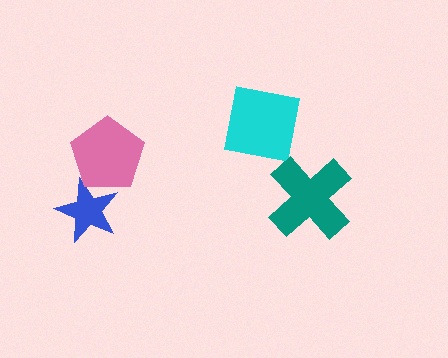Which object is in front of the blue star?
The pink pentagon is in front of the blue star.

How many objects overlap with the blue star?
1 object overlaps with the blue star.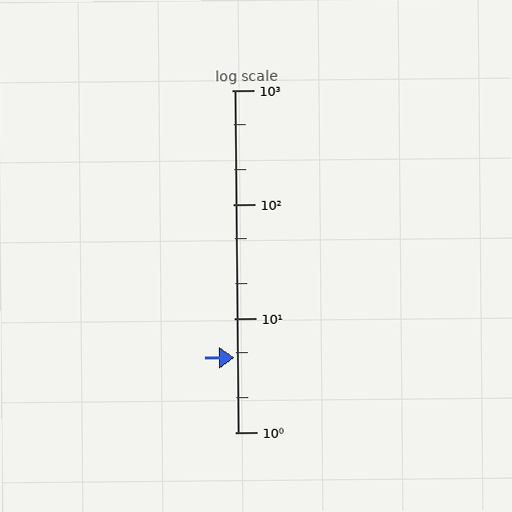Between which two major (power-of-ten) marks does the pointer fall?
The pointer is between 1 and 10.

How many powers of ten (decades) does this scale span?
The scale spans 3 decades, from 1 to 1000.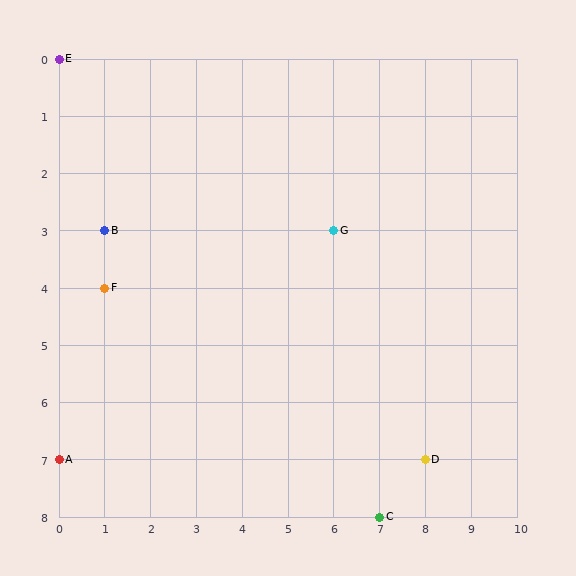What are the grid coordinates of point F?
Point F is at grid coordinates (1, 4).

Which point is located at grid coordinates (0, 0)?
Point E is at (0, 0).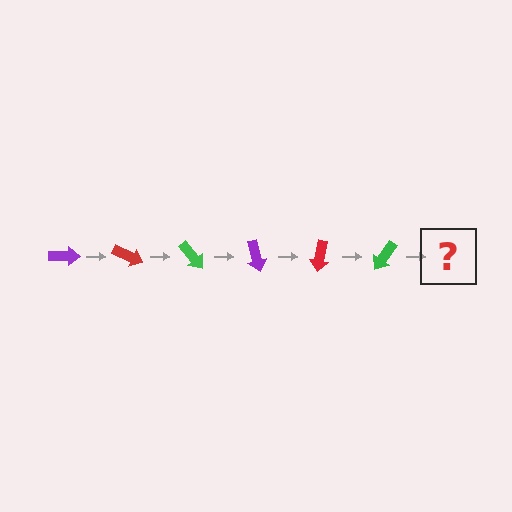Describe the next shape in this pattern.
It should be a purple arrow, rotated 150 degrees from the start.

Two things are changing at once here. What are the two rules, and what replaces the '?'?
The two rules are that it rotates 25 degrees each step and the color cycles through purple, red, and green. The '?' should be a purple arrow, rotated 150 degrees from the start.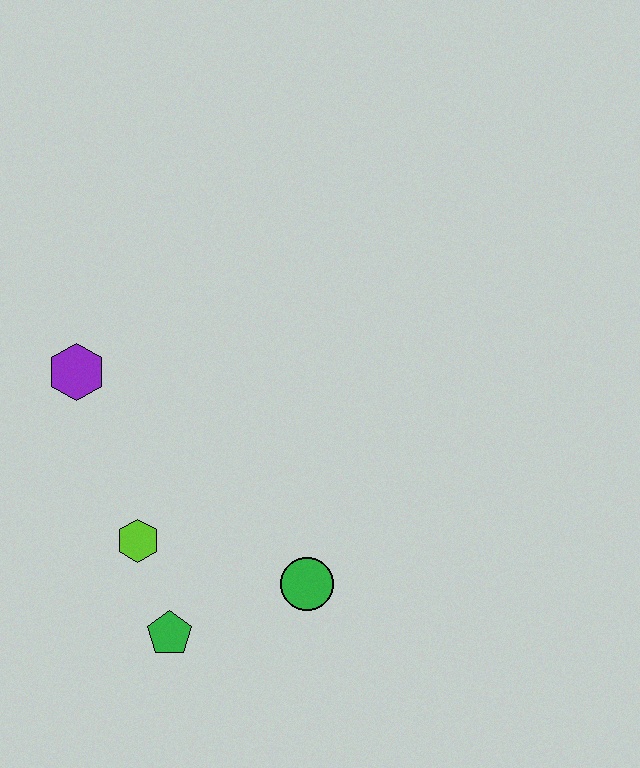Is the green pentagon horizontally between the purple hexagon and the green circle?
Yes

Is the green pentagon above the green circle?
No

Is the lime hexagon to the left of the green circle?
Yes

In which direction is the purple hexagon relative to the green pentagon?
The purple hexagon is above the green pentagon.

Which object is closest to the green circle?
The green pentagon is closest to the green circle.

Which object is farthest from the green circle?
The purple hexagon is farthest from the green circle.